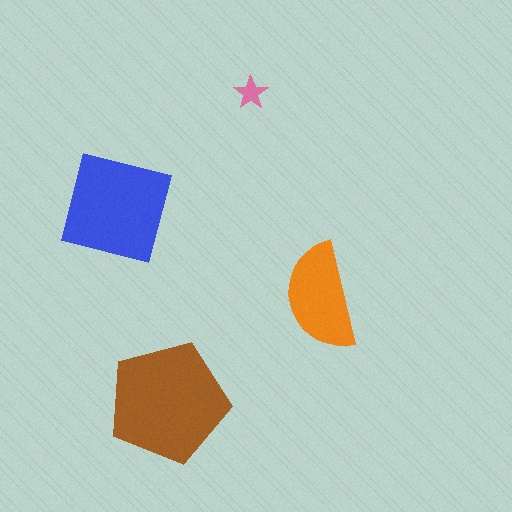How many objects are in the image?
There are 4 objects in the image.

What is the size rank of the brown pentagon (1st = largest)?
1st.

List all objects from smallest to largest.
The pink star, the orange semicircle, the blue square, the brown pentagon.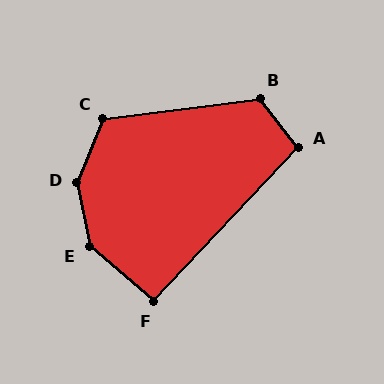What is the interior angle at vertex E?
Approximately 142 degrees (obtuse).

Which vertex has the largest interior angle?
D, at approximately 146 degrees.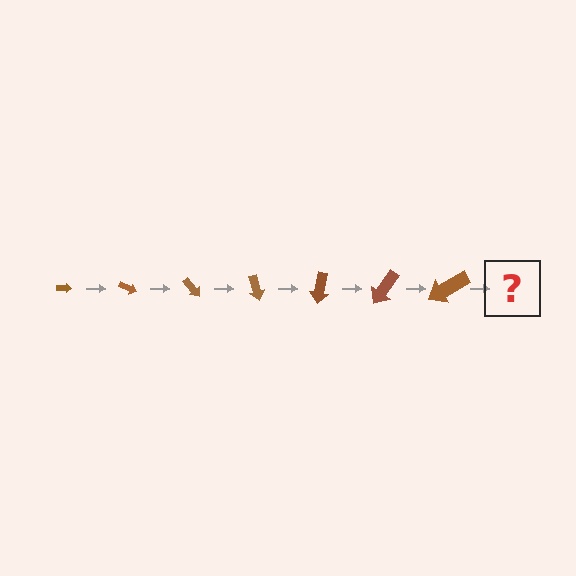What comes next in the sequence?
The next element should be an arrow, larger than the previous one and rotated 175 degrees from the start.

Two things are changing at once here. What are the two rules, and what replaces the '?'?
The two rules are that the arrow grows larger each step and it rotates 25 degrees each step. The '?' should be an arrow, larger than the previous one and rotated 175 degrees from the start.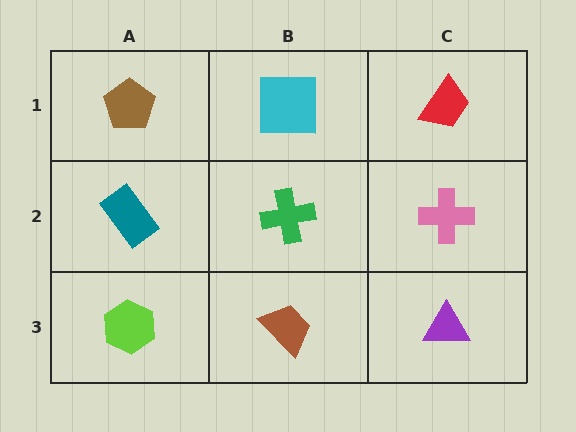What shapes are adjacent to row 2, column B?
A cyan square (row 1, column B), a brown trapezoid (row 3, column B), a teal rectangle (row 2, column A), a pink cross (row 2, column C).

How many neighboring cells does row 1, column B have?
3.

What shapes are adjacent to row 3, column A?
A teal rectangle (row 2, column A), a brown trapezoid (row 3, column B).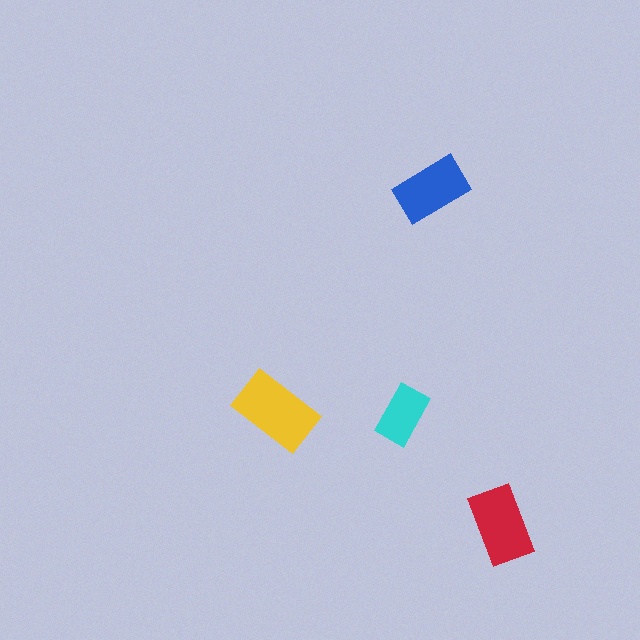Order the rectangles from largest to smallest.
the yellow one, the red one, the blue one, the cyan one.